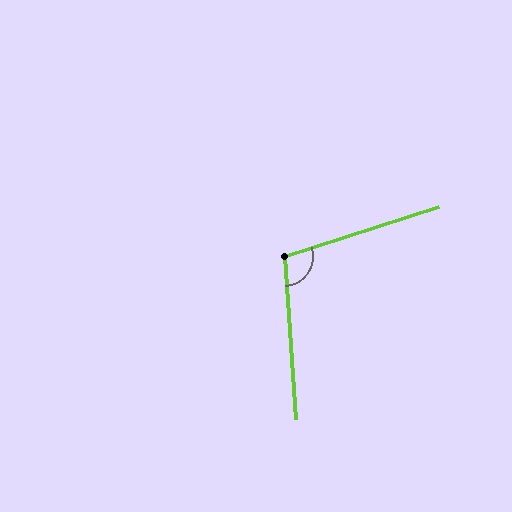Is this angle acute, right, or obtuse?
It is obtuse.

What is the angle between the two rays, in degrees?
Approximately 104 degrees.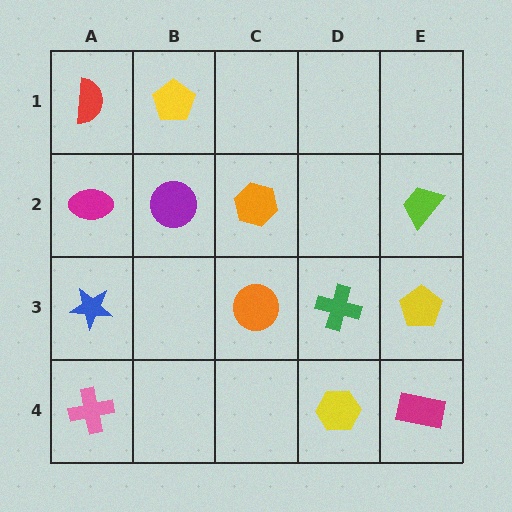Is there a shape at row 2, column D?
No, that cell is empty.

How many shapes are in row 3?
4 shapes.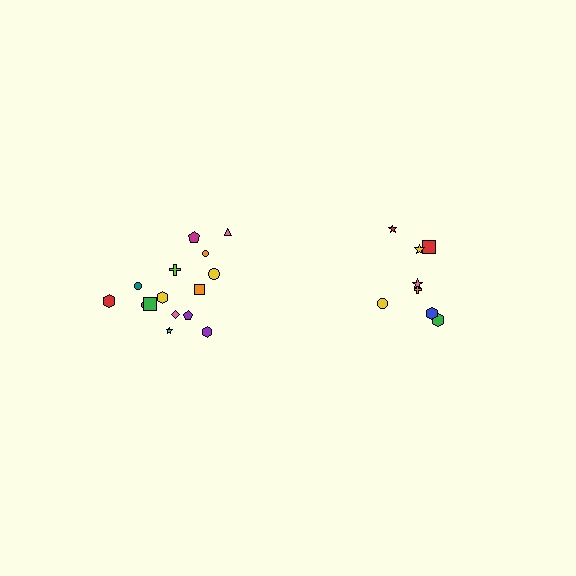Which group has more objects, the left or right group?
The left group.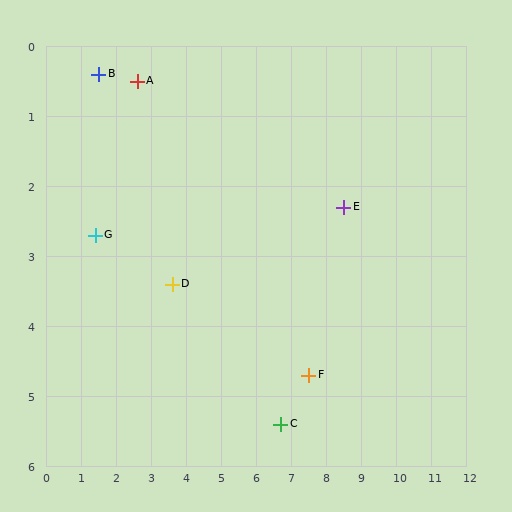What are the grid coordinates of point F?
Point F is at approximately (7.5, 4.7).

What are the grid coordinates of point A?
Point A is at approximately (2.6, 0.5).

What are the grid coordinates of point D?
Point D is at approximately (3.6, 3.4).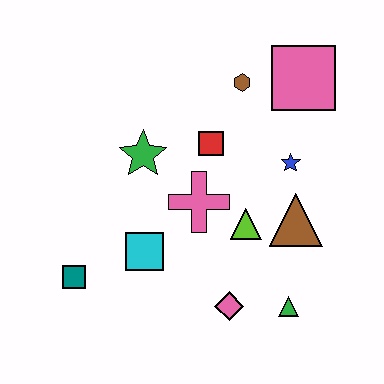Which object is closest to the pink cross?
The lime triangle is closest to the pink cross.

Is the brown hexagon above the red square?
Yes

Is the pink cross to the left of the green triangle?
Yes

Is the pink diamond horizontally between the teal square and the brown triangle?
Yes